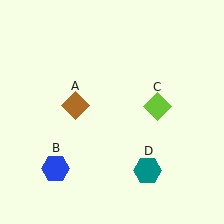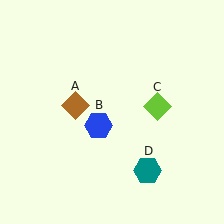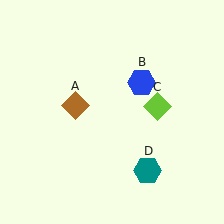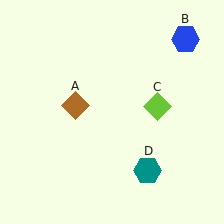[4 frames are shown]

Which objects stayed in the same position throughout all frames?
Brown diamond (object A) and lime diamond (object C) and teal hexagon (object D) remained stationary.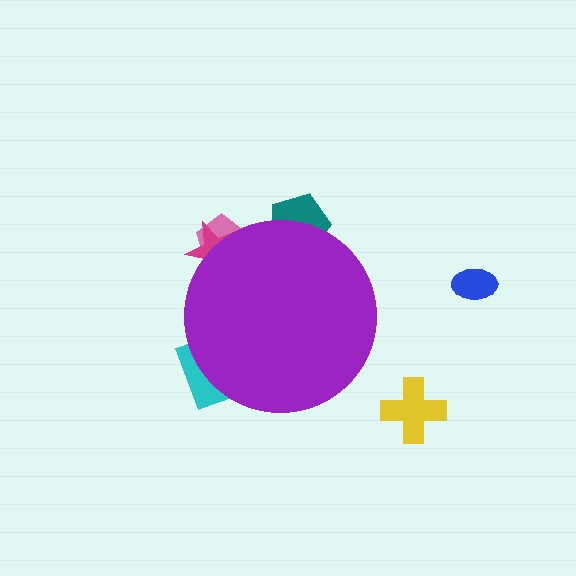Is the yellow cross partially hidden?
No, the yellow cross is fully visible.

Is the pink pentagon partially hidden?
Yes, the pink pentagon is partially hidden behind the purple circle.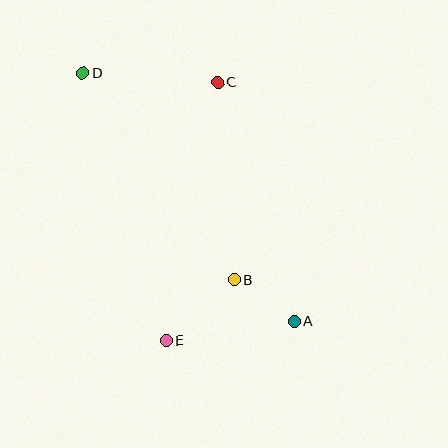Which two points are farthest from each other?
Points A and D are farthest from each other.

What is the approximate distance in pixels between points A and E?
The distance between A and E is approximately 129 pixels.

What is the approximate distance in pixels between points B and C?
The distance between B and C is approximately 198 pixels.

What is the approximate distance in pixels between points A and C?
The distance between A and C is approximately 251 pixels.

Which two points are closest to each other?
Points A and B are closest to each other.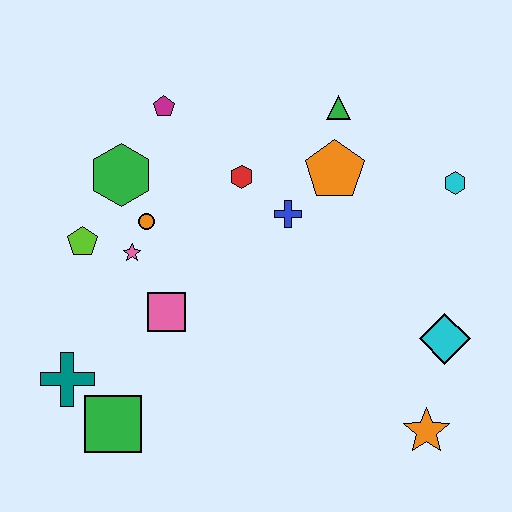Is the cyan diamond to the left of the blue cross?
No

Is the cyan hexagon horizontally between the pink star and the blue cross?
No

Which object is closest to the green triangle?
The orange pentagon is closest to the green triangle.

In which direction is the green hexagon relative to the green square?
The green hexagon is above the green square.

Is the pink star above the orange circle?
No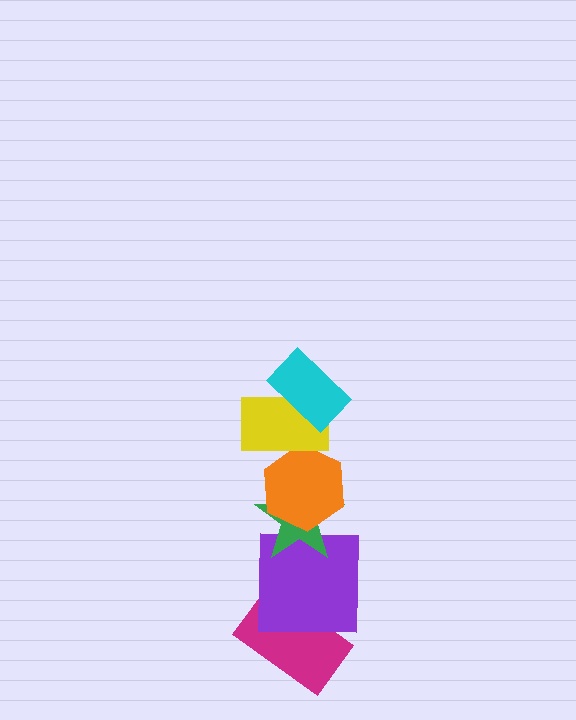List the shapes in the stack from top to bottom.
From top to bottom: the cyan rectangle, the yellow rectangle, the orange hexagon, the green star, the purple square, the magenta rectangle.